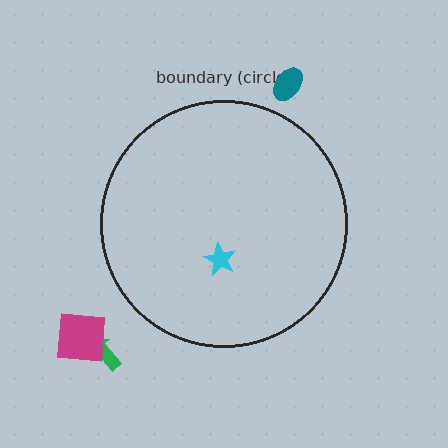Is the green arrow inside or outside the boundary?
Outside.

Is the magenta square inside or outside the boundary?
Outside.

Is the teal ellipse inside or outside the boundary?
Outside.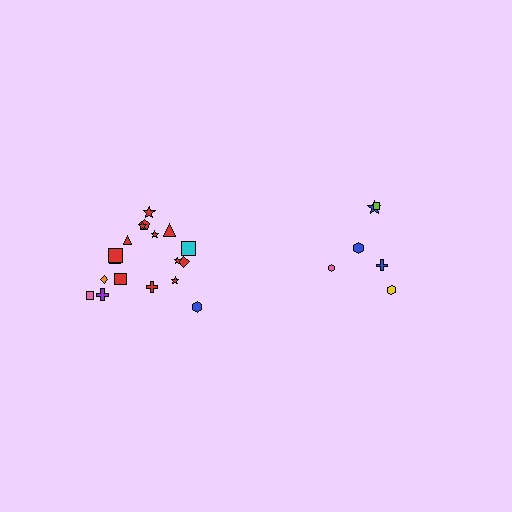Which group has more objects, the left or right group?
The left group.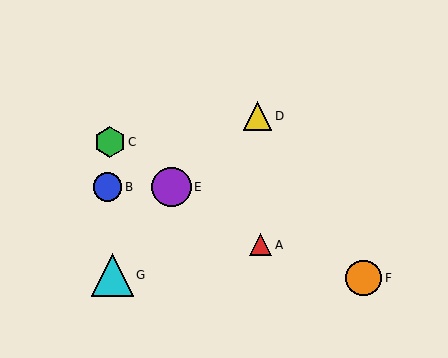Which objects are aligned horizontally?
Objects B, E are aligned horizontally.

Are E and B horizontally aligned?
Yes, both are at y≈187.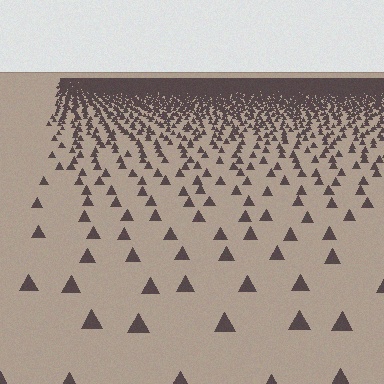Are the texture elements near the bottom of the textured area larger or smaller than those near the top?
Larger. Near the bottom, elements are closer to the viewer and appear at a bigger on-screen size.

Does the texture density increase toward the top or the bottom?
Density increases toward the top.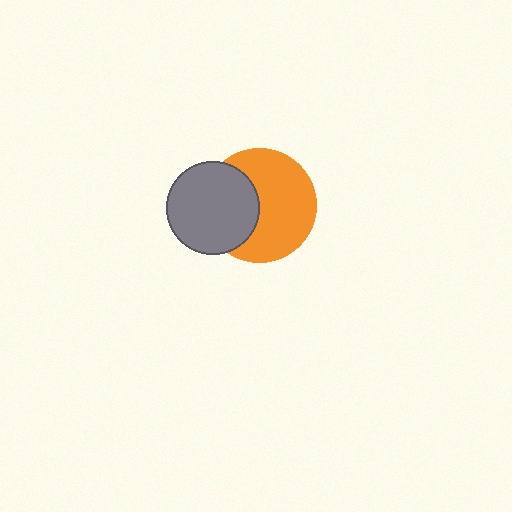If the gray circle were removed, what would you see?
You would see the complete orange circle.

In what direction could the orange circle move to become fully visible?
The orange circle could move right. That would shift it out from behind the gray circle entirely.